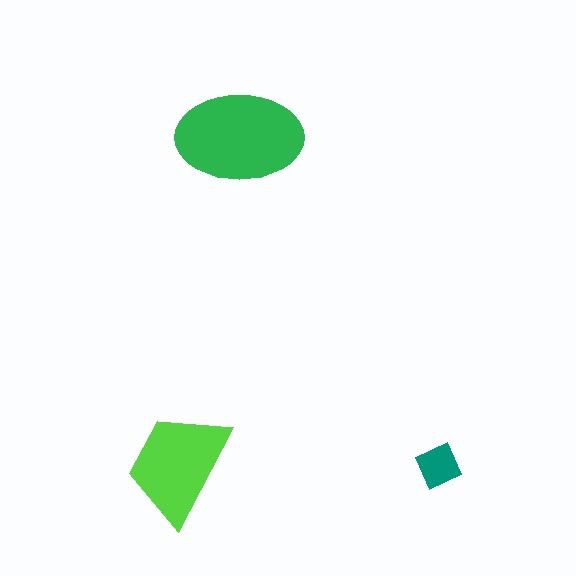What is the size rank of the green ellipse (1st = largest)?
1st.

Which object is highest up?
The green ellipse is topmost.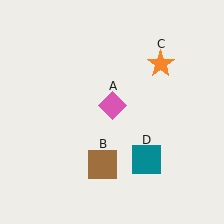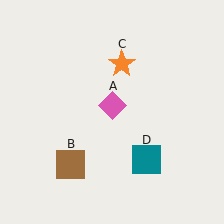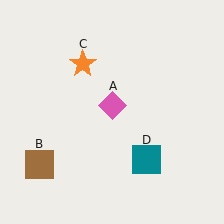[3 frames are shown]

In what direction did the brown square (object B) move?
The brown square (object B) moved left.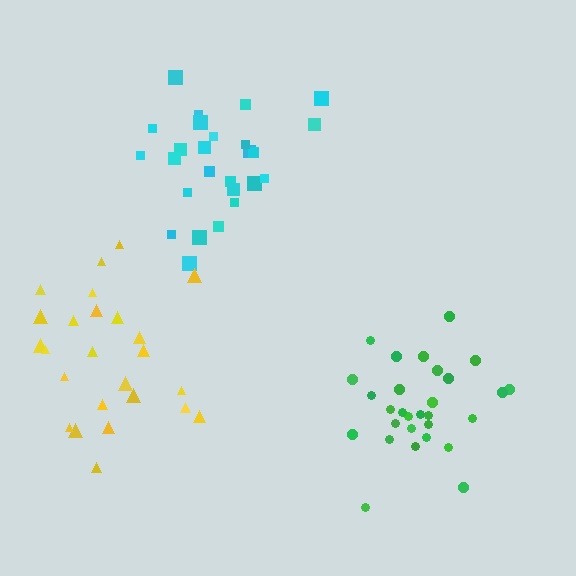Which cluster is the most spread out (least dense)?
Yellow.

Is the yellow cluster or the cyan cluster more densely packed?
Cyan.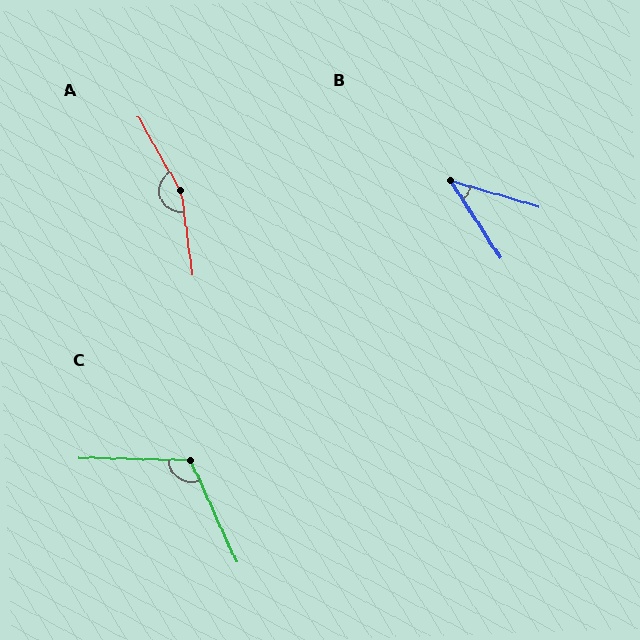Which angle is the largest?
A, at approximately 158 degrees.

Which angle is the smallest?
B, at approximately 41 degrees.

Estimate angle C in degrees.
Approximately 116 degrees.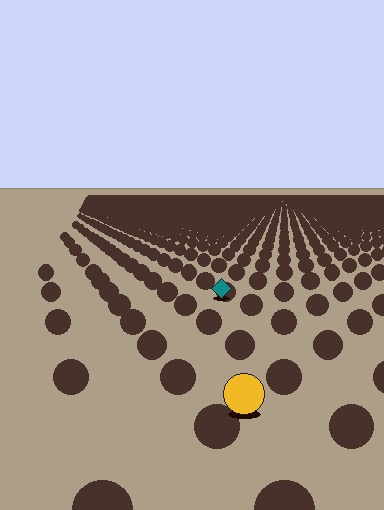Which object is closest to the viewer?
The yellow circle is closest. The texture marks near it are larger and more spread out.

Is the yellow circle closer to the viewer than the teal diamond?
Yes. The yellow circle is closer — you can tell from the texture gradient: the ground texture is coarser near it.